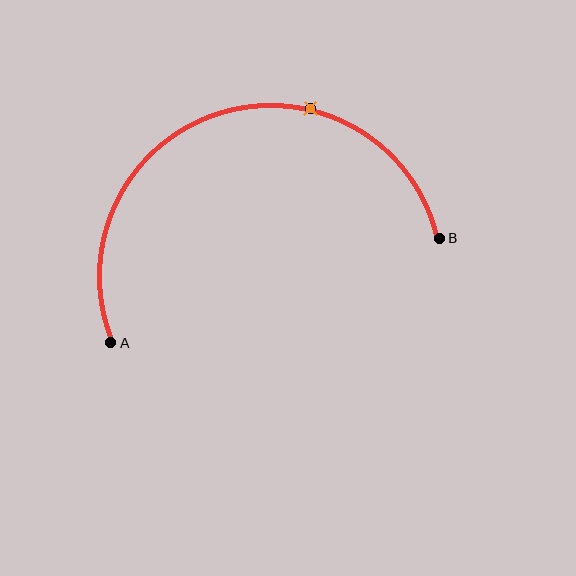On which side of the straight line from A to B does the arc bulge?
The arc bulges above the straight line connecting A and B.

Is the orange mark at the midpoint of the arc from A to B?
No. The orange mark lies on the arc but is closer to endpoint B. The arc midpoint would be at the point on the curve equidistant along the arc from both A and B.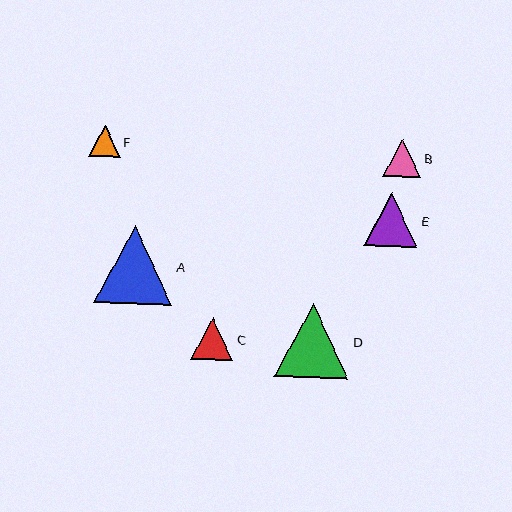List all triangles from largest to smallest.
From largest to smallest: A, D, E, C, B, F.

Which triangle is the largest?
Triangle A is the largest with a size of approximately 78 pixels.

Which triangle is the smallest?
Triangle F is the smallest with a size of approximately 32 pixels.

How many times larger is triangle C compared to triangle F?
Triangle C is approximately 1.3 times the size of triangle F.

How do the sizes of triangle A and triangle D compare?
Triangle A and triangle D are approximately the same size.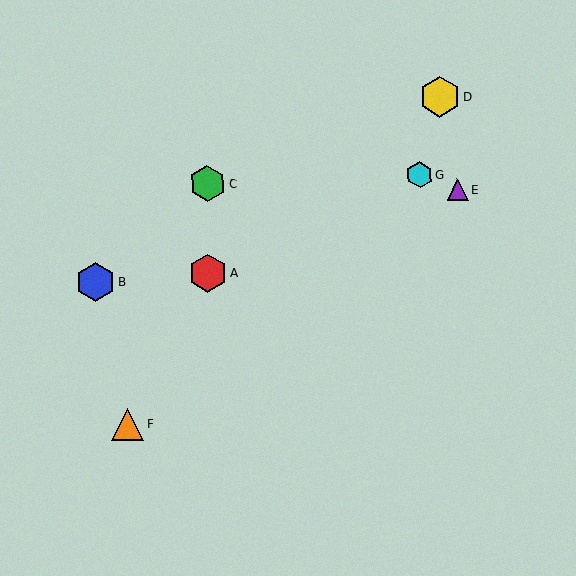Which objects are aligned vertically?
Objects A, C are aligned vertically.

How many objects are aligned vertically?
2 objects (A, C) are aligned vertically.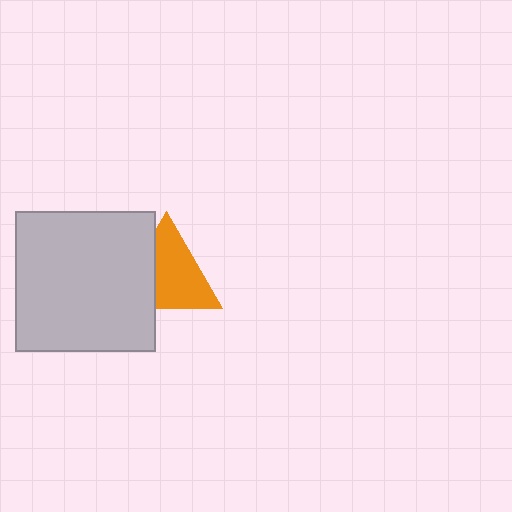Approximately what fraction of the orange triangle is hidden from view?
Roughly 33% of the orange triangle is hidden behind the light gray square.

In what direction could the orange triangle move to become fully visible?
The orange triangle could move right. That would shift it out from behind the light gray square entirely.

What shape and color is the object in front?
The object in front is a light gray square.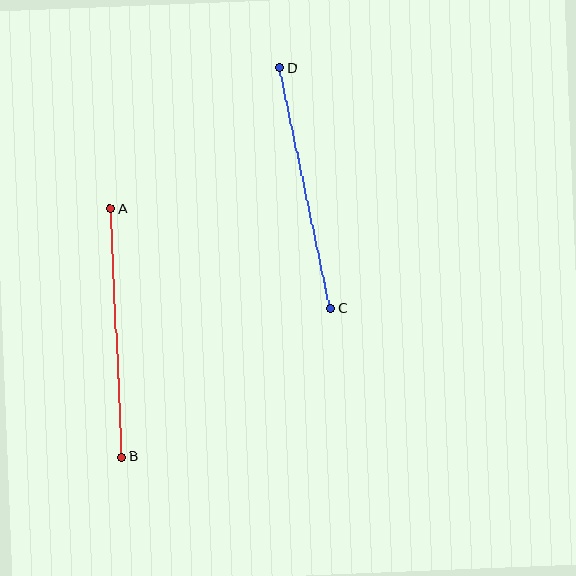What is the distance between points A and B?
The distance is approximately 249 pixels.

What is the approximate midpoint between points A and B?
The midpoint is at approximately (116, 333) pixels.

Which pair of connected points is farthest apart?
Points A and B are farthest apart.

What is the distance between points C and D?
The distance is approximately 246 pixels.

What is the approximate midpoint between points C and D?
The midpoint is at approximately (305, 188) pixels.